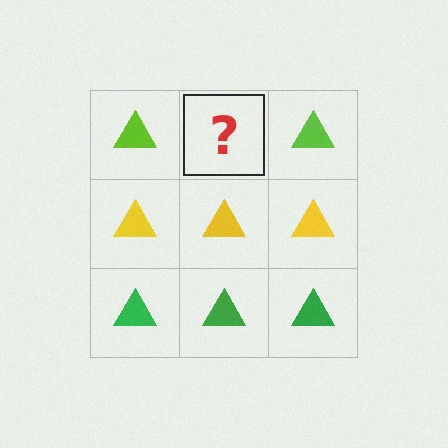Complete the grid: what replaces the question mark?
The question mark should be replaced with a lime triangle.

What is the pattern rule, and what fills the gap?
The rule is that each row has a consistent color. The gap should be filled with a lime triangle.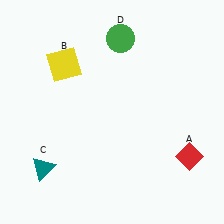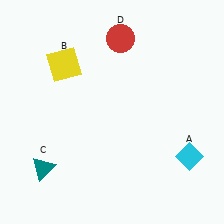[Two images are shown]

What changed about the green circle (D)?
In Image 1, D is green. In Image 2, it changed to red.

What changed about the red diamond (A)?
In Image 1, A is red. In Image 2, it changed to cyan.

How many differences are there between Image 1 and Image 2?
There are 2 differences between the two images.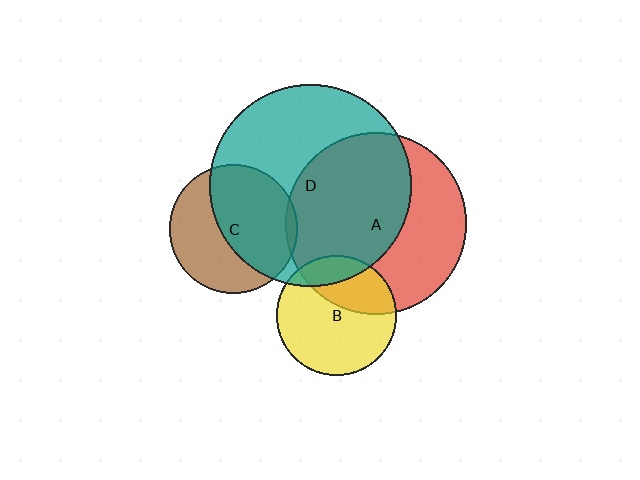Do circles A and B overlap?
Yes.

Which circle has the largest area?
Circle D (teal).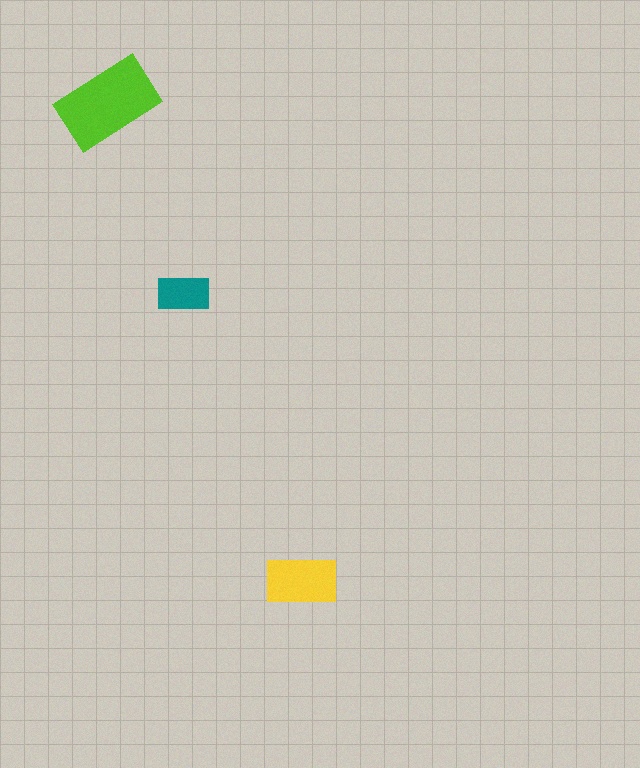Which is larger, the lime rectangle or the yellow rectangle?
The lime one.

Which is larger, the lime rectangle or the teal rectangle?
The lime one.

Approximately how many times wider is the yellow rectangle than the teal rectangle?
About 1.5 times wider.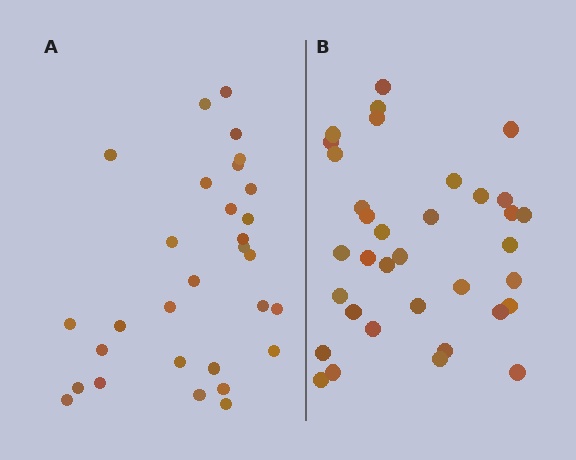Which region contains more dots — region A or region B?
Region B (the right region) has more dots.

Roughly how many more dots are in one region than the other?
Region B has about 5 more dots than region A.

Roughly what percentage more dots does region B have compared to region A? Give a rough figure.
About 15% more.